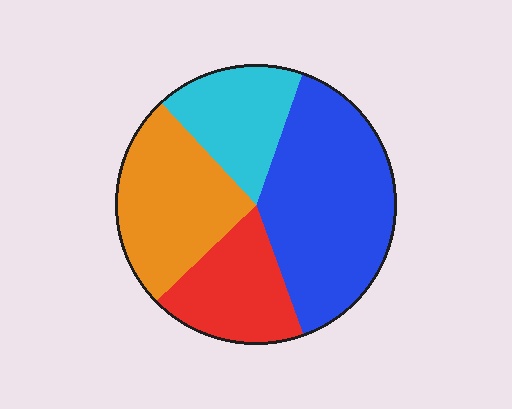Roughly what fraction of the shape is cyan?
Cyan takes up about one sixth (1/6) of the shape.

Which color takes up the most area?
Blue, at roughly 40%.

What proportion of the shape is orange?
Orange takes up about one quarter (1/4) of the shape.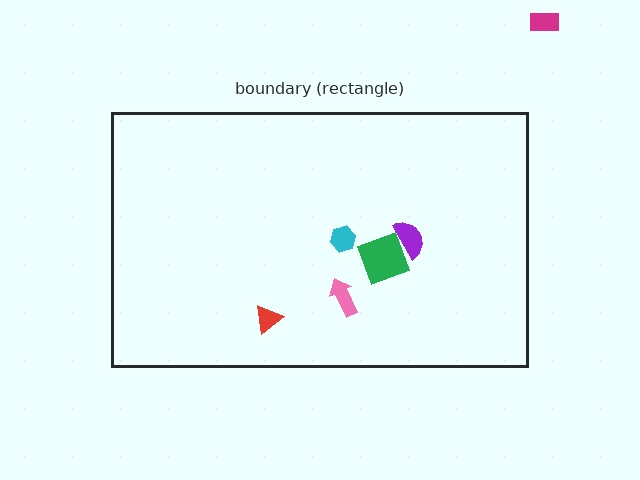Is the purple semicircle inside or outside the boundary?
Inside.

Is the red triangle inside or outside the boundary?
Inside.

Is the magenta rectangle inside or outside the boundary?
Outside.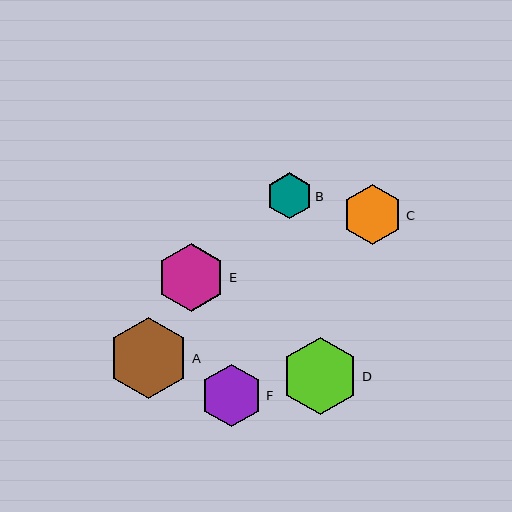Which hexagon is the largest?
Hexagon A is the largest with a size of approximately 81 pixels.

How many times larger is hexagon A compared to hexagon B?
Hexagon A is approximately 1.8 times the size of hexagon B.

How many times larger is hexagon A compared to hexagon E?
Hexagon A is approximately 1.2 times the size of hexagon E.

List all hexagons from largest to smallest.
From largest to smallest: A, D, E, F, C, B.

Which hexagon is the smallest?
Hexagon B is the smallest with a size of approximately 46 pixels.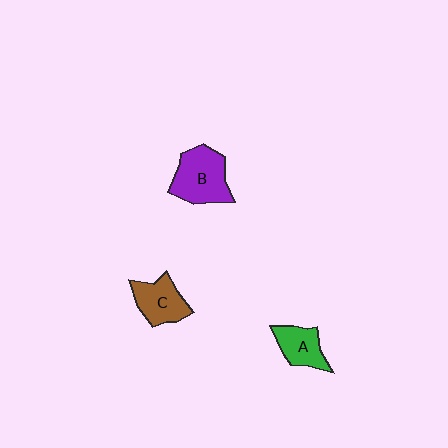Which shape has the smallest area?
Shape A (green).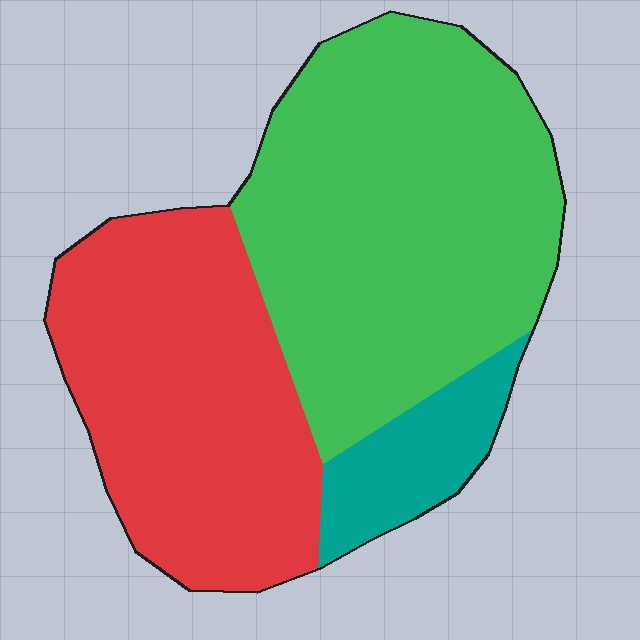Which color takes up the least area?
Teal, at roughly 10%.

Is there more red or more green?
Green.